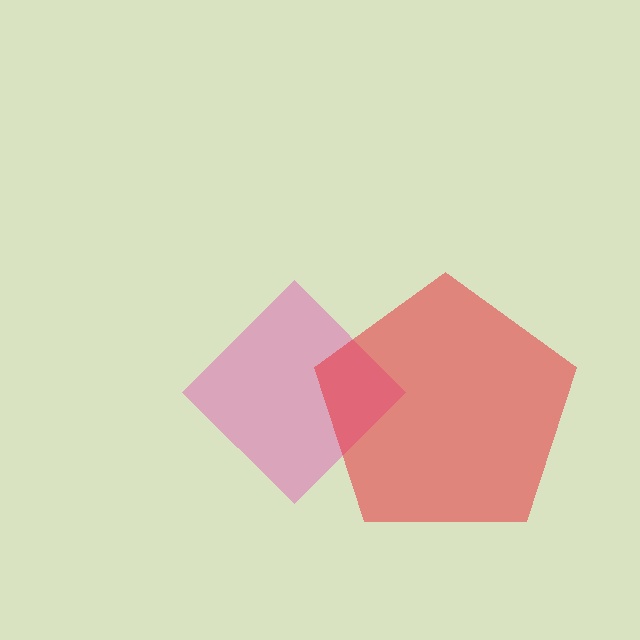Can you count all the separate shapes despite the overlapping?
Yes, there are 2 separate shapes.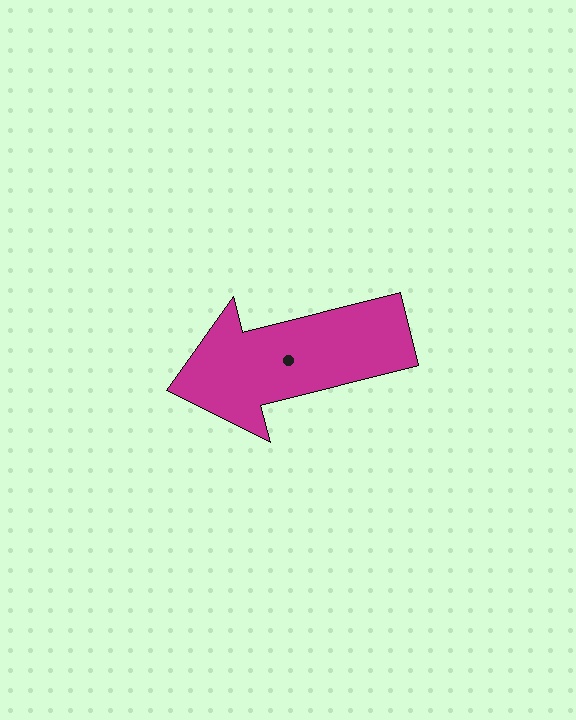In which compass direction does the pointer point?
West.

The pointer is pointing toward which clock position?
Roughly 9 o'clock.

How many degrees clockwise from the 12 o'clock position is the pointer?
Approximately 256 degrees.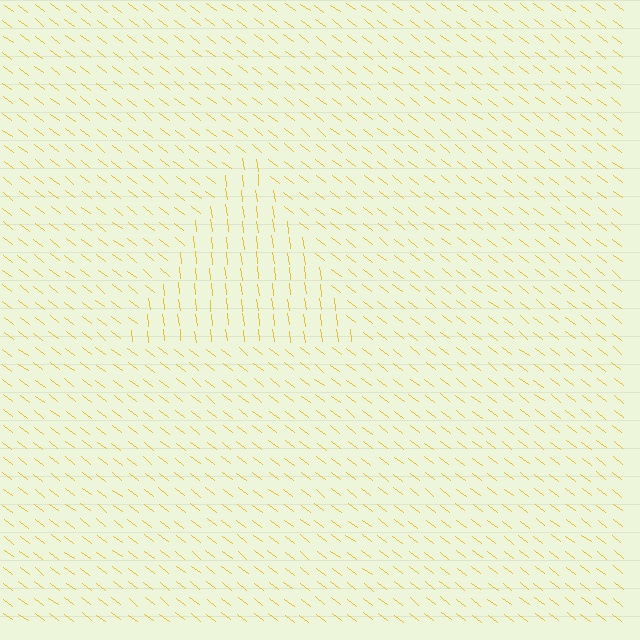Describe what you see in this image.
The image is filled with small yellow line segments. A triangle region in the image has lines oriented differently from the surrounding lines, creating a visible texture boundary.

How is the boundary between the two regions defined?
The boundary is defined purely by a change in line orientation (approximately 45 degrees difference). All lines are the same color and thickness.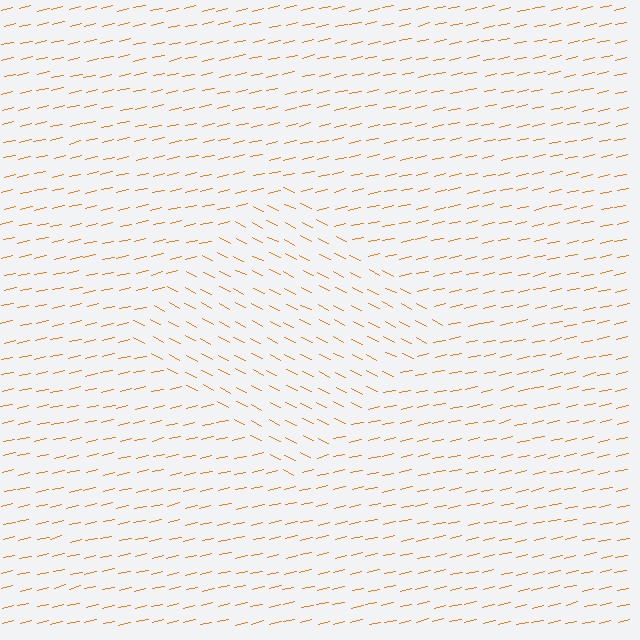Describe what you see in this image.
The image is filled with small orange line segments. A diamond region in the image has lines oriented differently from the surrounding lines, creating a visible texture boundary.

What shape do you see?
I see a diamond.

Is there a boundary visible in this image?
Yes, there is a texture boundary formed by a change in line orientation.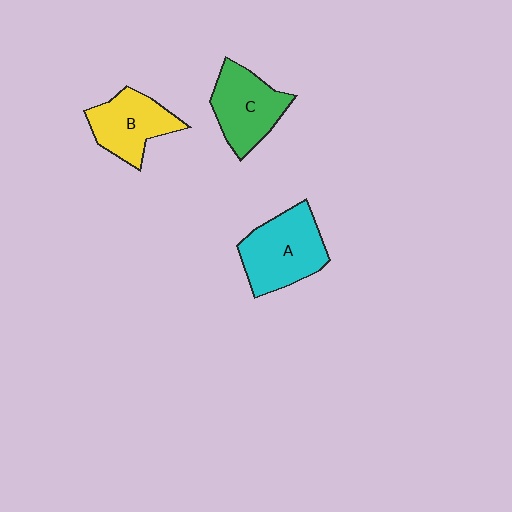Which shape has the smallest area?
Shape B (yellow).